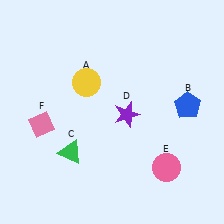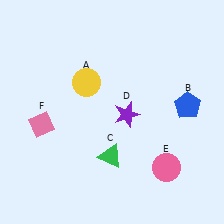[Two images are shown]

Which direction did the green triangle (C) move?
The green triangle (C) moved right.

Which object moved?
The green triangle (C) moved right.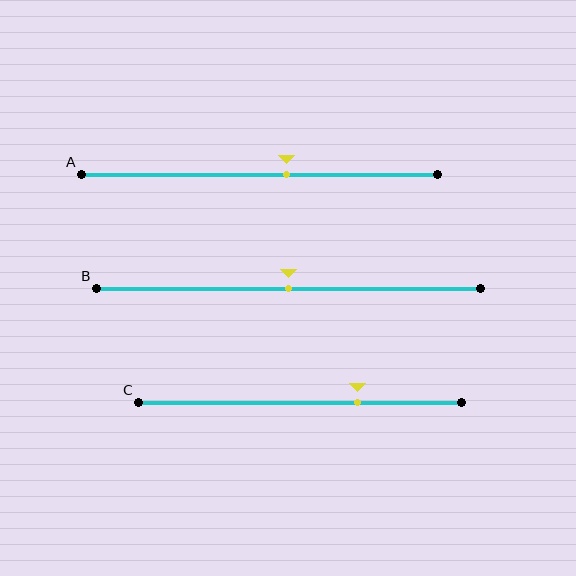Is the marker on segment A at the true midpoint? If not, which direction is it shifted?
No, the marker on segment A is shifted to the right by about 8% of the segment length.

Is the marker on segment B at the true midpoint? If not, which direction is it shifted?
Yes, the marker on segment B is at the true midpoint.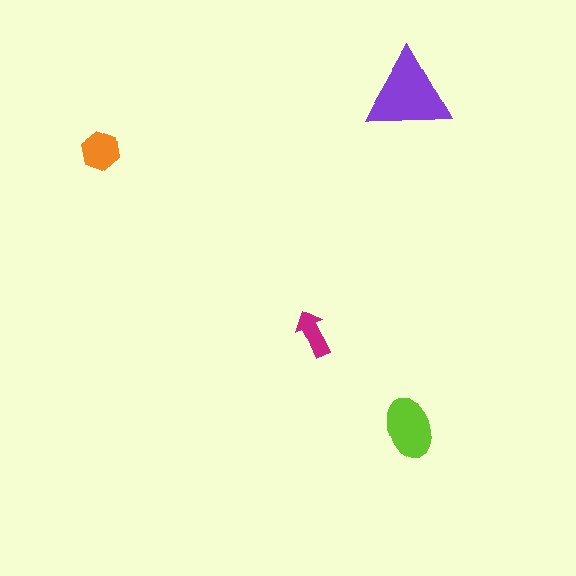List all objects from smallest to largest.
The magenta arrow, the orange hexagon, the lime ellipse, the purple triangle.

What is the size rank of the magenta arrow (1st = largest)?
4th.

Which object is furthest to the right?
The purple triangle is rightmost.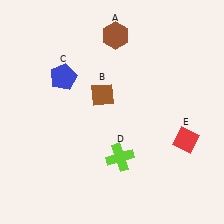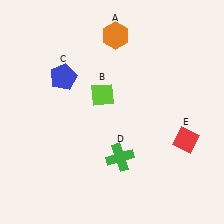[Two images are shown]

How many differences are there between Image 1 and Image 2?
There are 3 differences between the two images.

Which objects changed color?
A changed from brown to orange. B changed from brown to lime. D changed from lime to green.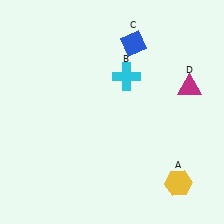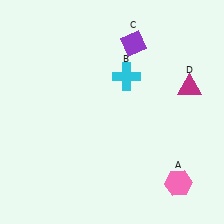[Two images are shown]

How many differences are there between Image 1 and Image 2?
There are 2 differences between the two images.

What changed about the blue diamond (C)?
In Image 1, C is blue. In Image 2, it changed to purple.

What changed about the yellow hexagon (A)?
In Image 1, A is yellow. In Image 2, it changed to pink.